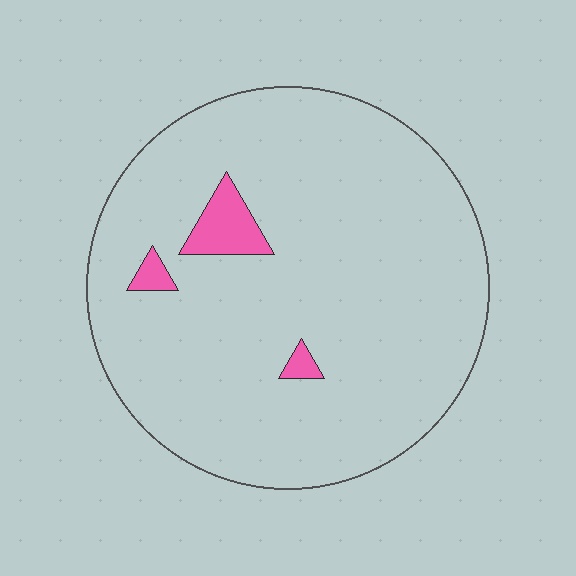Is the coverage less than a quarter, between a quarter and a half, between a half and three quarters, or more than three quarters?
Less than a quarter.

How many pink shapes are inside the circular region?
3.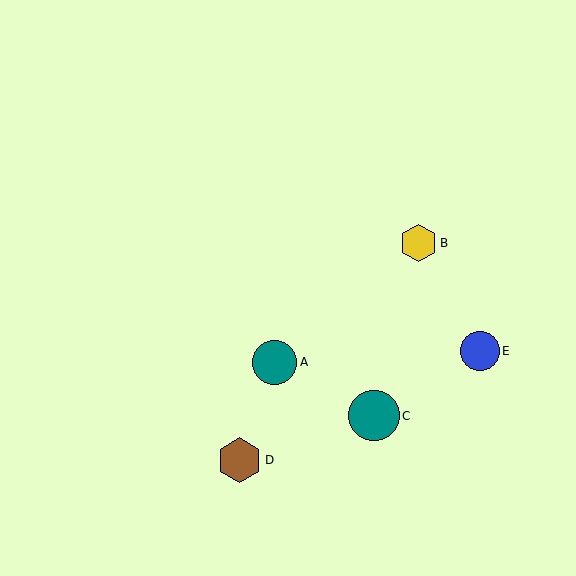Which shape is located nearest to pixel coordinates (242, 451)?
The brown hexagon (labeled D) at (239, 460) is nearest to that location.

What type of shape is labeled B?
Shape B is a yellow hexagon.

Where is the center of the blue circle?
The center of the blue circle is at (480, 351).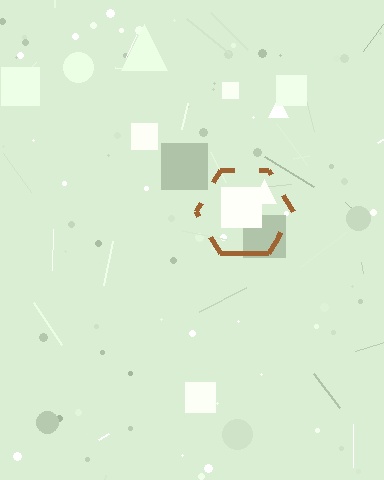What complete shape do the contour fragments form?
The contour fragments form a hexagon.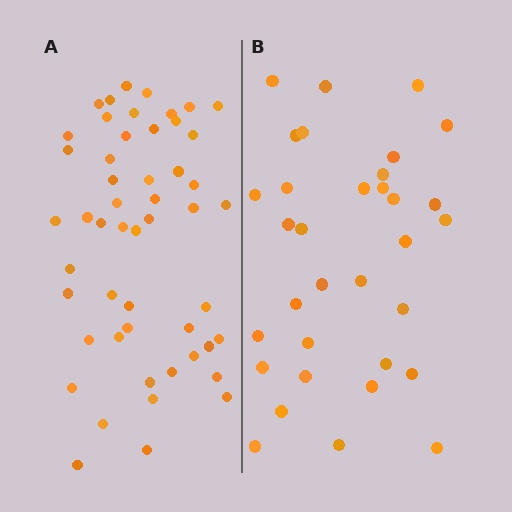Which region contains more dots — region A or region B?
Region A (the left region) has more dots.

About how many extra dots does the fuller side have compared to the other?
Region A has approximately 20 more dots than region B.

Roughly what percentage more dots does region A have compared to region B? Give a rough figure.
About 55% more.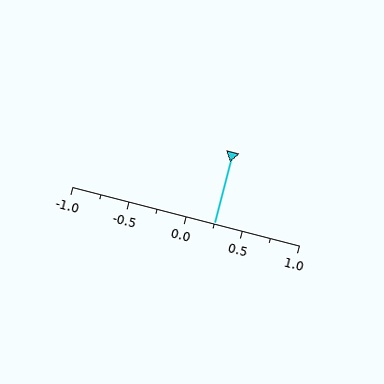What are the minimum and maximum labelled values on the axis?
The axis runs from -1.0 to 1.0.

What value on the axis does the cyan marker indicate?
The marker indicates approximately 0.25.